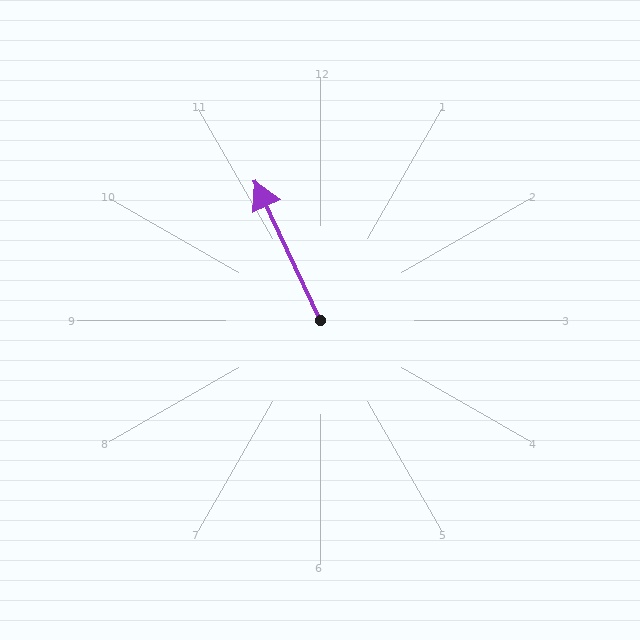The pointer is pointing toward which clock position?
Roughly 11 o'clock.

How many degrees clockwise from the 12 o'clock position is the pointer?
Approximately 335 degrees.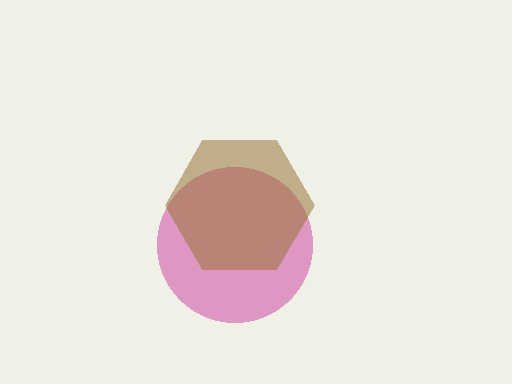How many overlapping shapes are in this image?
There are 2 overlapping shapes in the image.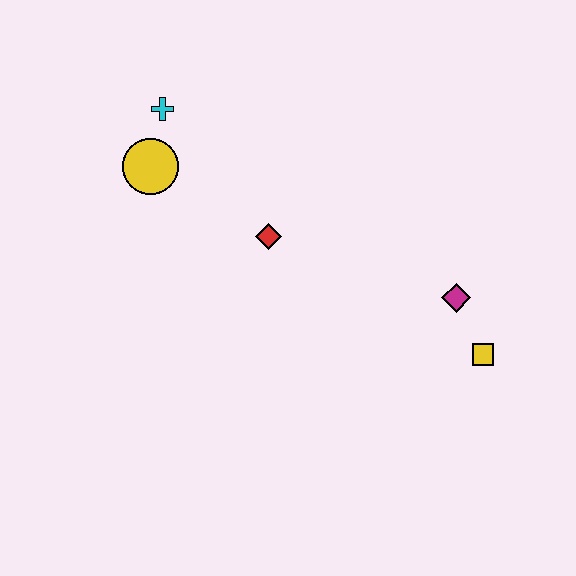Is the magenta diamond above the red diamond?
No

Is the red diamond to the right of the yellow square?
No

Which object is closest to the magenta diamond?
The yellow square is closest to the magenta diamond.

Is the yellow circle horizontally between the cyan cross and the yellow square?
No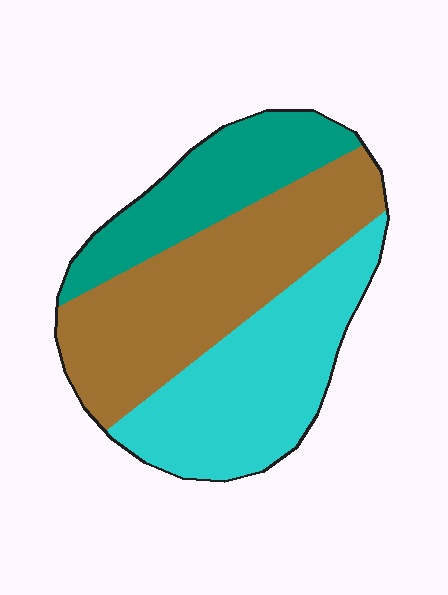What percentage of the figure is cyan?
Cyan covers about 35% of the figure.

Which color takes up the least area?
Teal, at roughly 25%.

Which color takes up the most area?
Brown, at roughly 40%.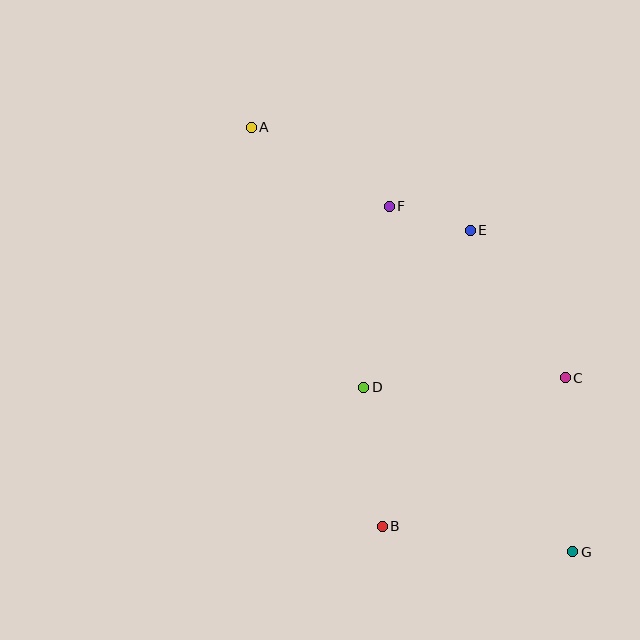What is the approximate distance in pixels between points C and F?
The distance between C and F is approximately 246 pixels.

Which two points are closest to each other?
Points E and F are closest to each other.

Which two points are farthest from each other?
Points A and G are farthest from each other.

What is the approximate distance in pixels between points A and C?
The distance between A and C is approximately 402 pixels.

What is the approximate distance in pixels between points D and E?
The distance between D and E is approximately 190 pixels.